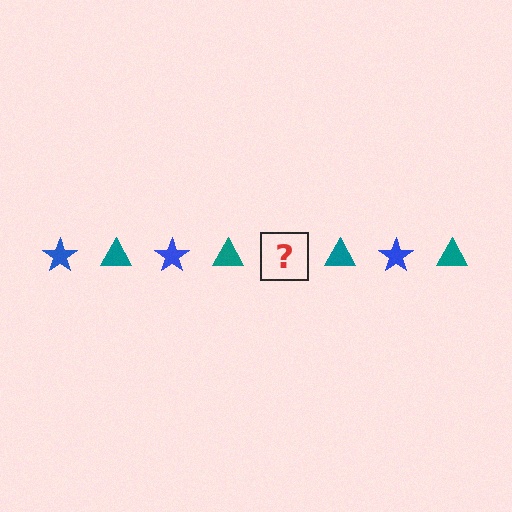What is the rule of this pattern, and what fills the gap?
The rule is that the pattern alternates between blue star and teal triangle. The gap should be filled with a blue star.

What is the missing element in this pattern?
The missing element is a blue star.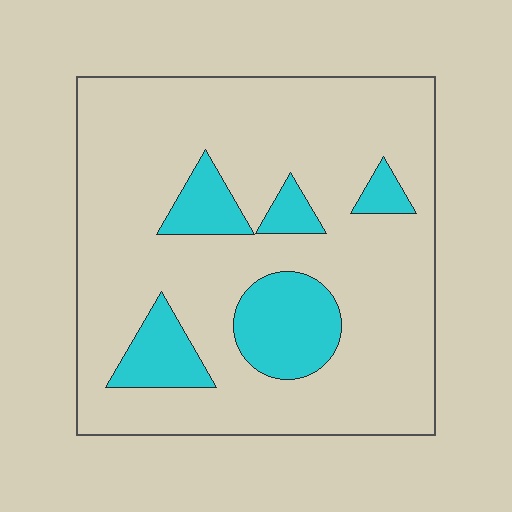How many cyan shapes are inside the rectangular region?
5.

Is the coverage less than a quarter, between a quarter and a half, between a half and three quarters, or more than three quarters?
Less than a quarter.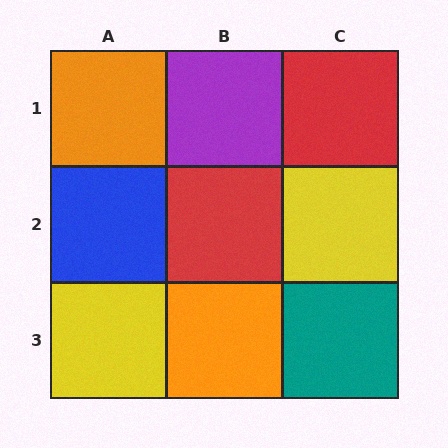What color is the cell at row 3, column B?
Orange.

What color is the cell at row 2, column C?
Yellow.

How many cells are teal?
1 cell is teal.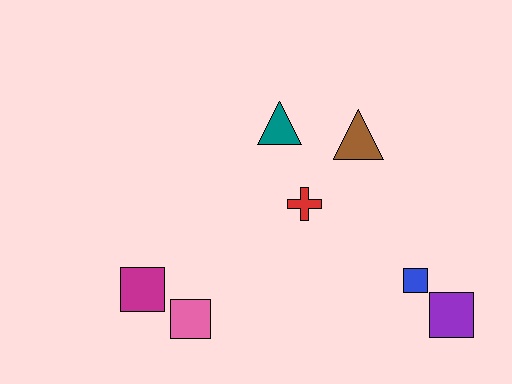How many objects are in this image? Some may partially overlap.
There are 7 objects.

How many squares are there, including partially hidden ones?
There are 4 squares.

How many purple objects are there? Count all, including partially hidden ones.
There is 1 purple object.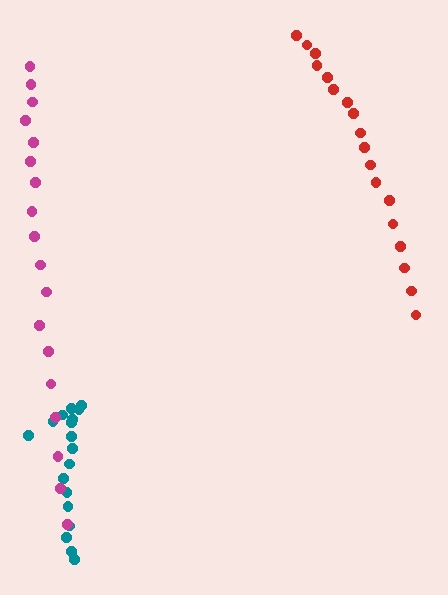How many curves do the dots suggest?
There are 3 distinct paths.